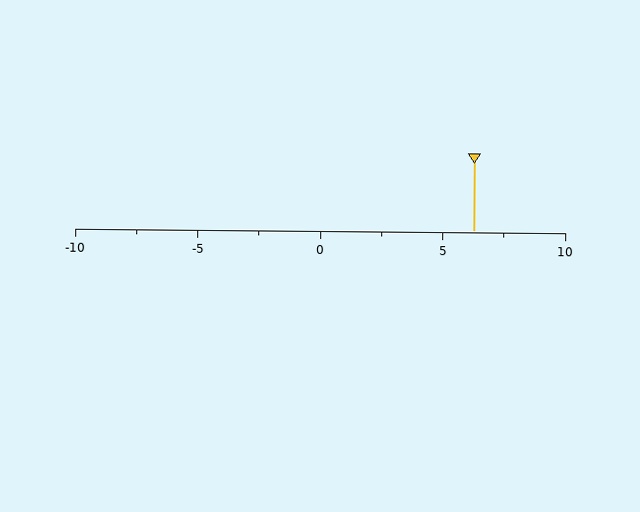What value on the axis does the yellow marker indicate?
The marker indicates approximately 6.2.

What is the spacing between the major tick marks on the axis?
The major ticks are spaced 5 apart.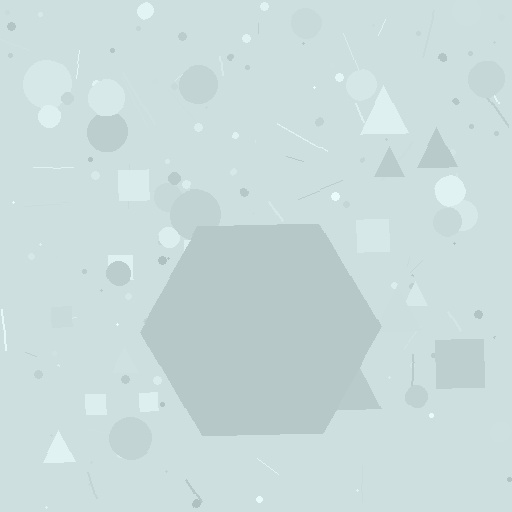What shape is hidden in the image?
A hexagon is hidden in the image.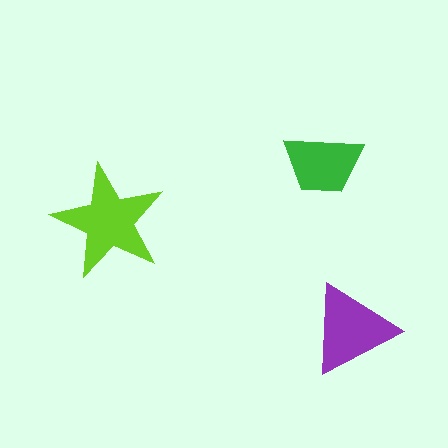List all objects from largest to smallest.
The lime star, the purple triangle, the green trapezoid.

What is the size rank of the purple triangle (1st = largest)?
2nd.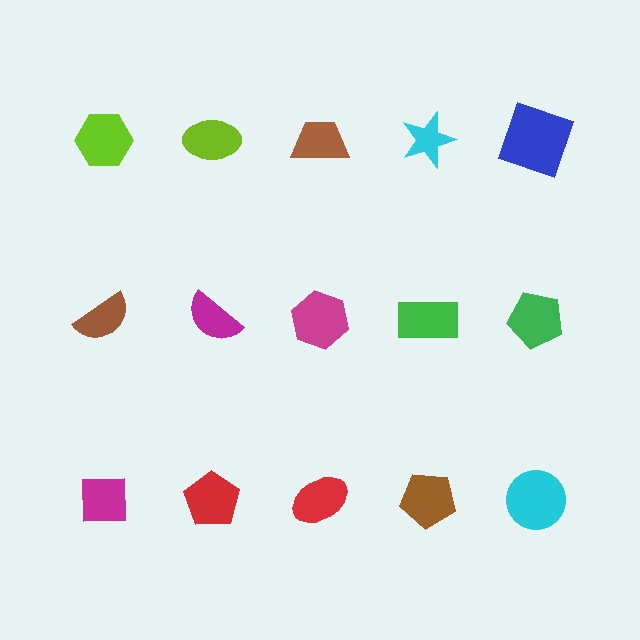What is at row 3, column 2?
A red pentagon.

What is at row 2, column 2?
A magenta semicircle.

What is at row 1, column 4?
A cyan star.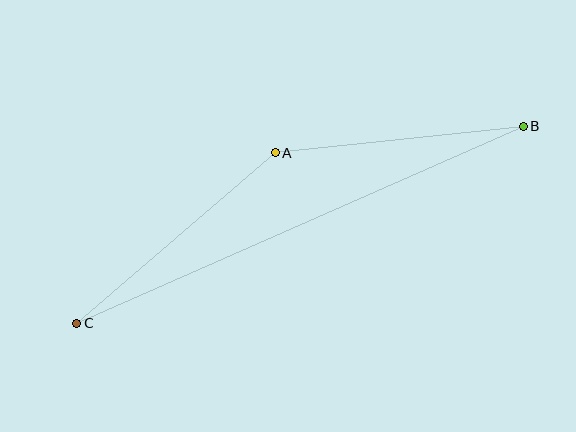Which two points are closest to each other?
Points A and B are closest to each other.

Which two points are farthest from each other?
Points B and C are farthest from each other.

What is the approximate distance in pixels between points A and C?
The distance between A and C is approximately 261 pixels.